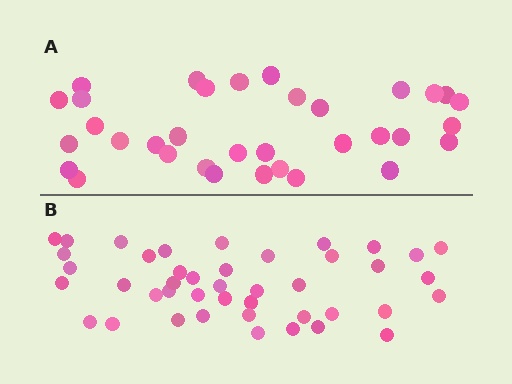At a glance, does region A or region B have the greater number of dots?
Region B (the bottom region) has more dots.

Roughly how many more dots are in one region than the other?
Region B has roughly 8 or so more dots than region A.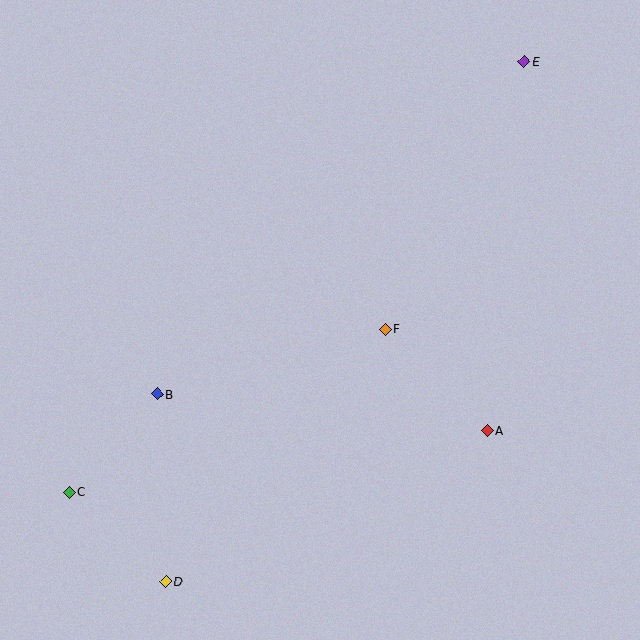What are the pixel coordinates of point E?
Point E is at (524, 62).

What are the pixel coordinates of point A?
Point A is at (487, 431).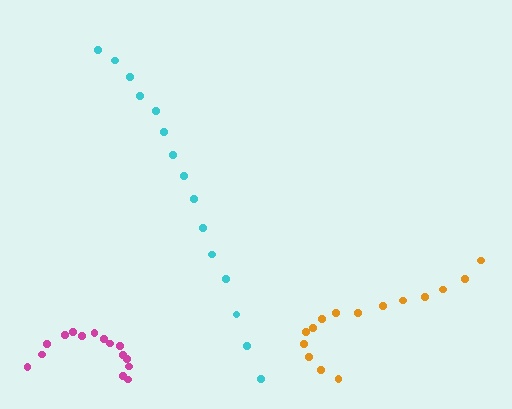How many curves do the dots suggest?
There are 3 distinct paths.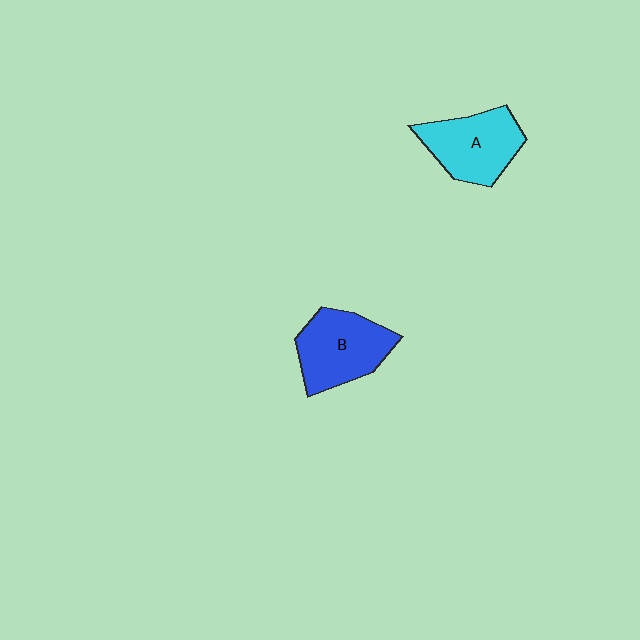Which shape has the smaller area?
Shape A (cyan).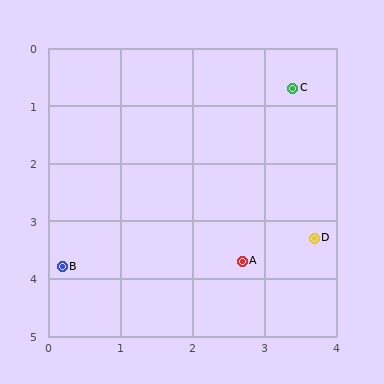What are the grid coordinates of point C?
Point C is at approximately (3.4, 0.7).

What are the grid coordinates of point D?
Point D is at approximately (3.7, 3.3).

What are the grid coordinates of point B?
Point B is at approximately (0.2, 3.8).